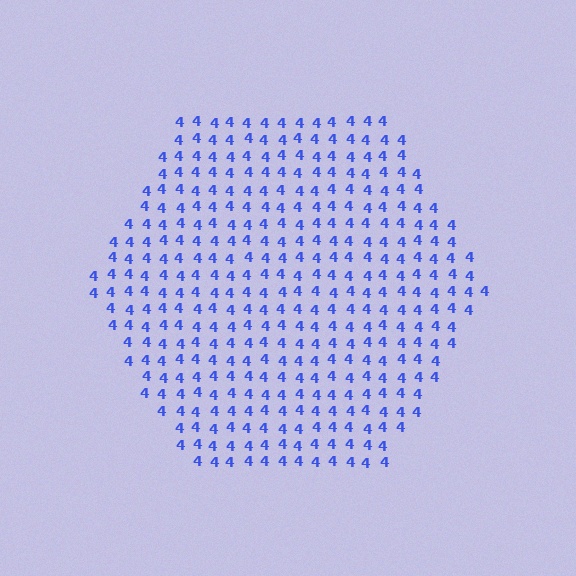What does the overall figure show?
The overall figure shows a hexagon.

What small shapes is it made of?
It is made of small digit 4's.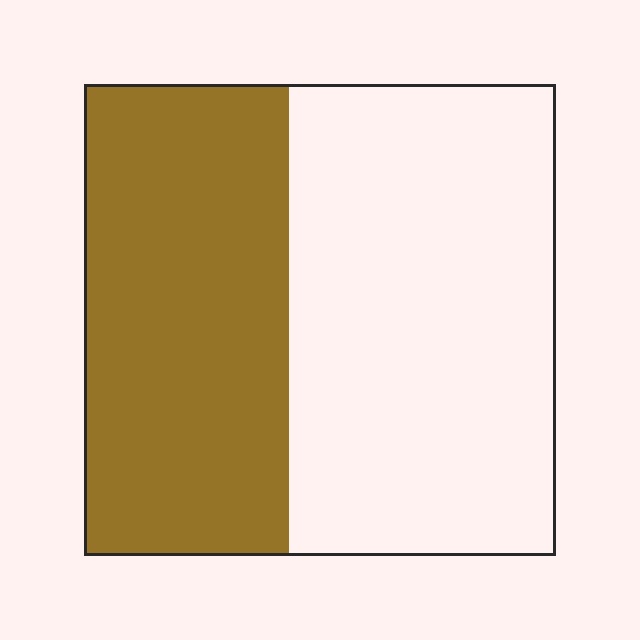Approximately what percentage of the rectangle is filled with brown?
Approximately 45%.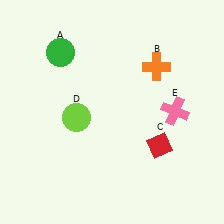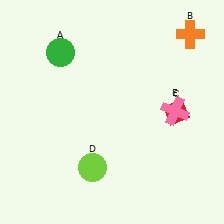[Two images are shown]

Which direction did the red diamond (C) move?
The red diamond (C) moved up.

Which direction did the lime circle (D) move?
The lime circle (D) moved down.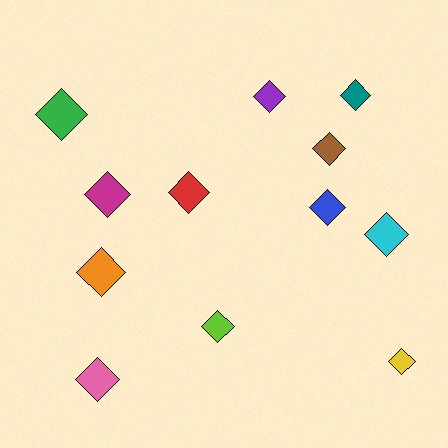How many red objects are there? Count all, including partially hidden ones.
There is 1 red object.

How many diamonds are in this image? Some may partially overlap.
There are 12 diamonds.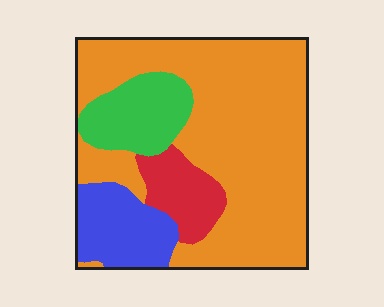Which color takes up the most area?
Orange, at roughly 65%.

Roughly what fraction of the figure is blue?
Blue covers around 15% of the figure.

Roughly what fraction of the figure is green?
Green takes up about one eighth (1/8) of the figure.